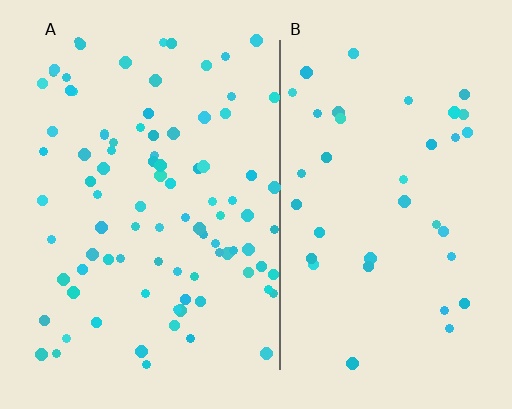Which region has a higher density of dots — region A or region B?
A (the left).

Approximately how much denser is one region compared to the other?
Approximately 2.4× — region A over region B.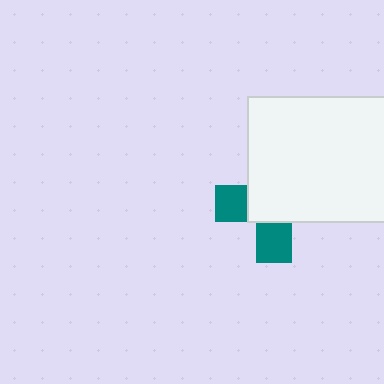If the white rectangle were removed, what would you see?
You would see the complete teal cross.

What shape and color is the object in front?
The object in front is a white rectangle.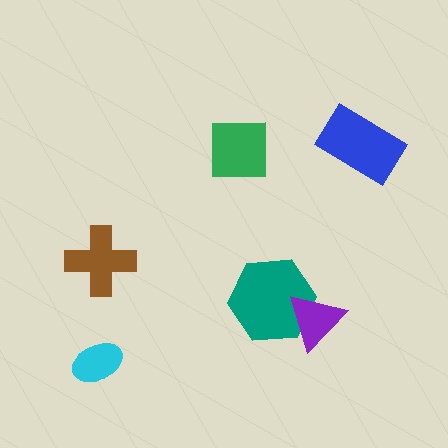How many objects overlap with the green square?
0 objects overlap with the green square.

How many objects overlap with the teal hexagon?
1 object overlaps with the teal hexagon.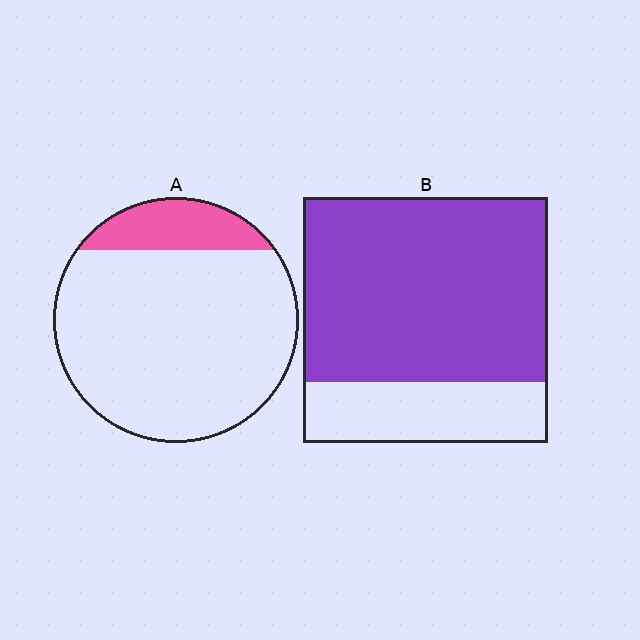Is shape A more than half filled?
No.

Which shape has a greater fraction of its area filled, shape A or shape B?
Shape B.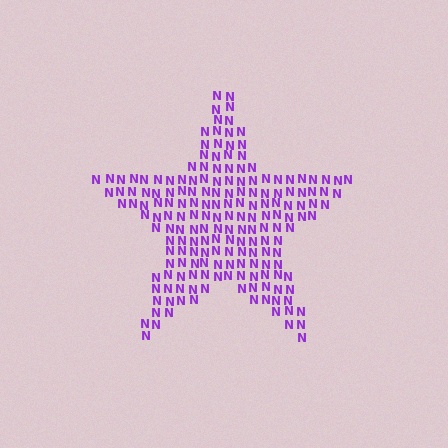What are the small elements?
The small elements are letter N's.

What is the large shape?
The large shape is a star.